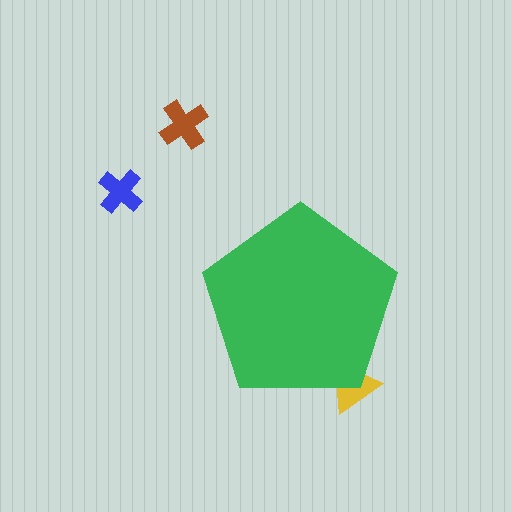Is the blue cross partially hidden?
No, the blue cross is fully visible.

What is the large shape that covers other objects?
A green pentagon.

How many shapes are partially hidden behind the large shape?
1 shape is partially hidden.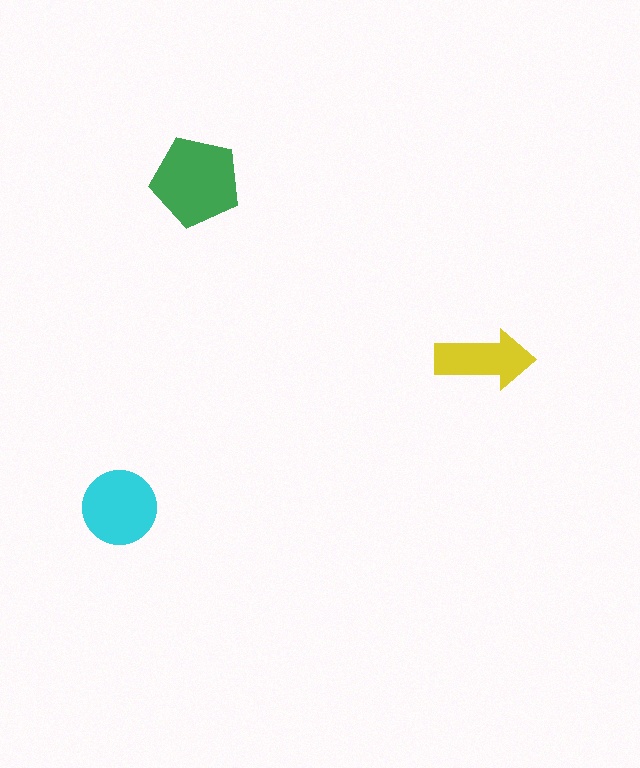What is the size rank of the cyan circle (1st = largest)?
2nd.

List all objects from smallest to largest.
The yellow arrow, the cyan circle, the green pentagon.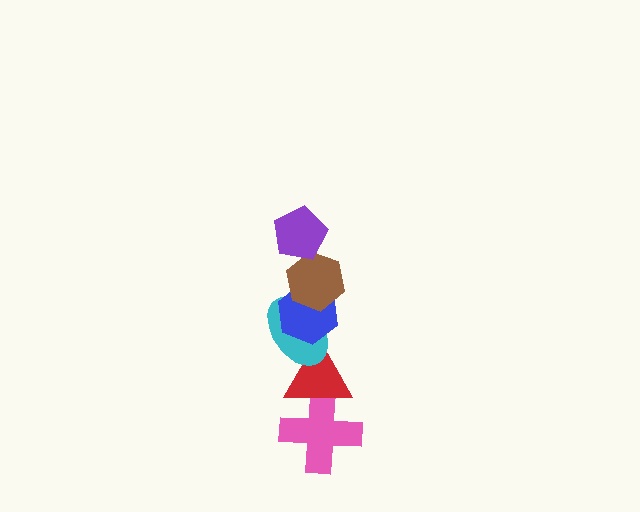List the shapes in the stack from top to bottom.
From top to bottom: the purple pentagon, the brown hexagon, the blue hexagon, the cyan ellipse, the red triangle, the pink cross.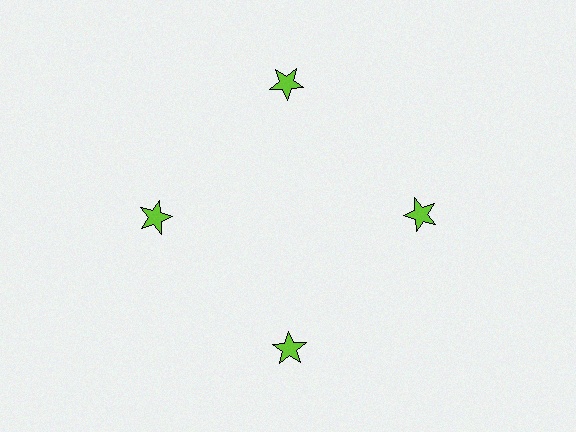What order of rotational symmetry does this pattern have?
This pattern has 4-fold rotational symmetry.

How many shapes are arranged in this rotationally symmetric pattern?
There are 4 shapes, arranged in 4 groups of 1.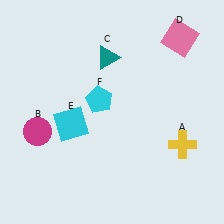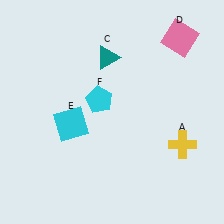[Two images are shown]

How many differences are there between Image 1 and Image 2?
There is 1 difference between the two images.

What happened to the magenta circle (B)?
The magenta circle (B) was removed in Image 2. It was in the bottom-left area of Image 1.